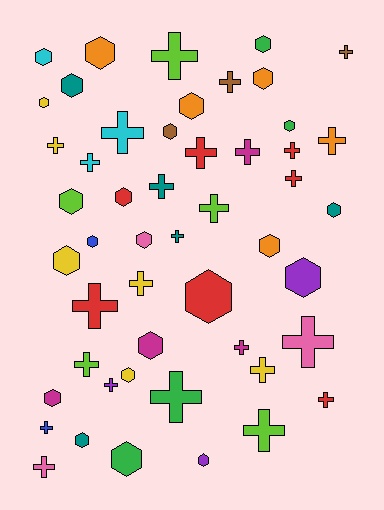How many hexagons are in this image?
There are 24 hexagons.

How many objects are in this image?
There are 50 objects.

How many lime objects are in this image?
There are 5 lime objects.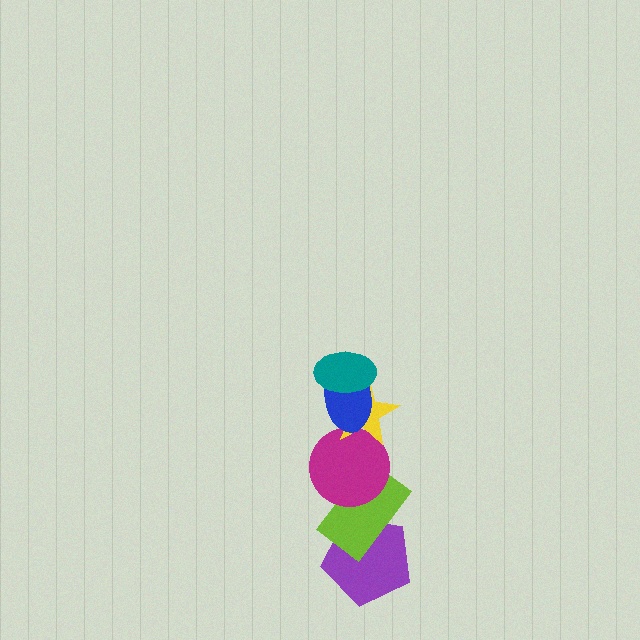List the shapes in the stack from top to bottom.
From top to bottom: the teal ellipse, the blue ellipse, the yellow star, the magenta circle, the lime rectangle, the purple pentagon.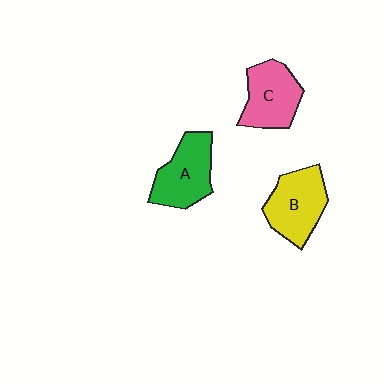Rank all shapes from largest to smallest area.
From largest to smallest: B (yellow), A (green), C (pink).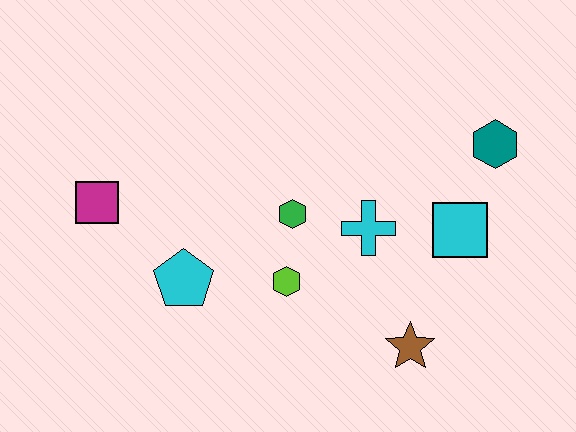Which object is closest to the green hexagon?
The lime hexagon is closest to the green hexagon.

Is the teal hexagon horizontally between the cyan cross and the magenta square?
No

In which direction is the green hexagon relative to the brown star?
The green hexagon is above the brown star.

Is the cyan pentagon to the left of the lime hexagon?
Yes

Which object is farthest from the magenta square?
The teal hexagon is farthest from the magenta square.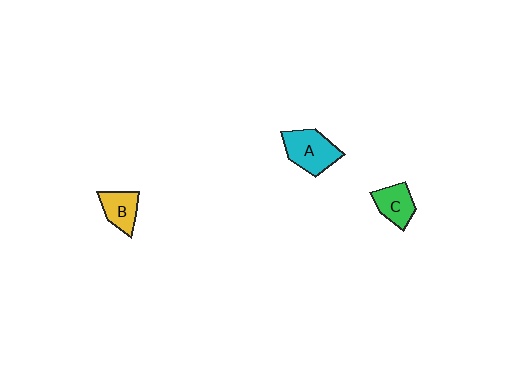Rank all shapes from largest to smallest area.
From largest to smallest: A (cyan), C (green), B (yellow).